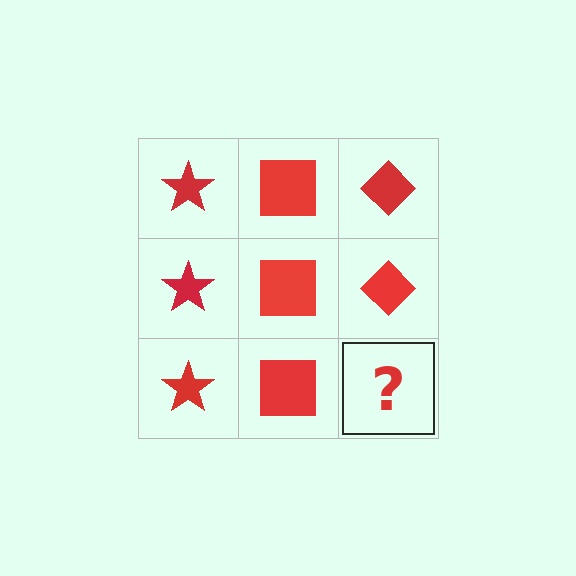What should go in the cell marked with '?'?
The missing cell should contain a red diamond.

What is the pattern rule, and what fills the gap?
The rule is that each column has a consistent shape. The gap should be filled with a red diamond.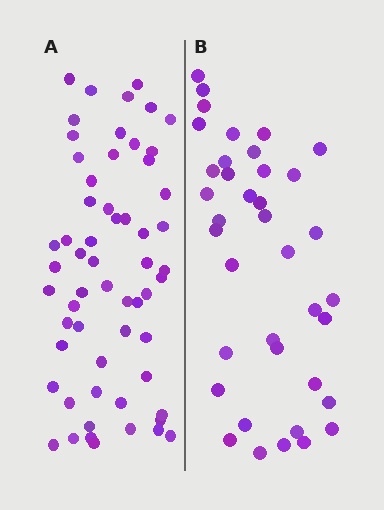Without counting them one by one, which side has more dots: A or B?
Region A (the left region) has more dots.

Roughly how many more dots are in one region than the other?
Region A has approximately 20 more dots than region B.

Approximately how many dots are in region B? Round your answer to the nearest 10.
About 40 dots. (The exact count is 38, which rounds to 40.)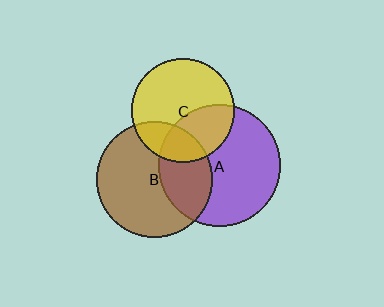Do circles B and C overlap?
Yes.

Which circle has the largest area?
Circle A (purple).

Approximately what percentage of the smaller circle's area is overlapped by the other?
Approximately 25%.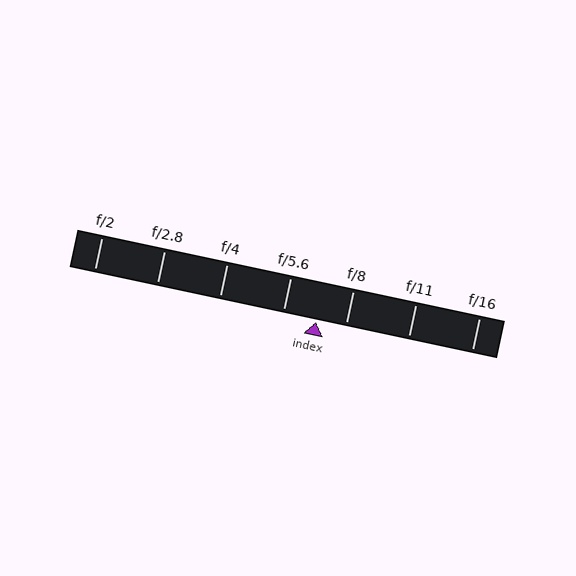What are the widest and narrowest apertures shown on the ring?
The widest aperture shown is f/2 and the narrowest is f/16.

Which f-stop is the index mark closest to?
The index mark is closest to f/8.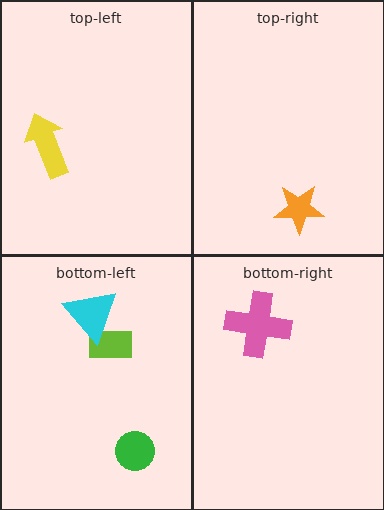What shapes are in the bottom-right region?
The pink cross.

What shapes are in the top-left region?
The yellow arrow.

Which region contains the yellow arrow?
The top-left region.